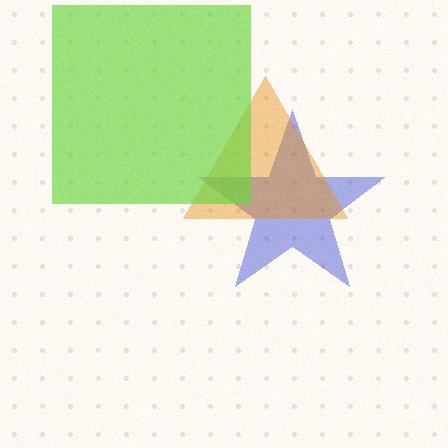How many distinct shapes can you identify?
There are 3 distinct shapes: a blue star, an orange triangle, a lime square.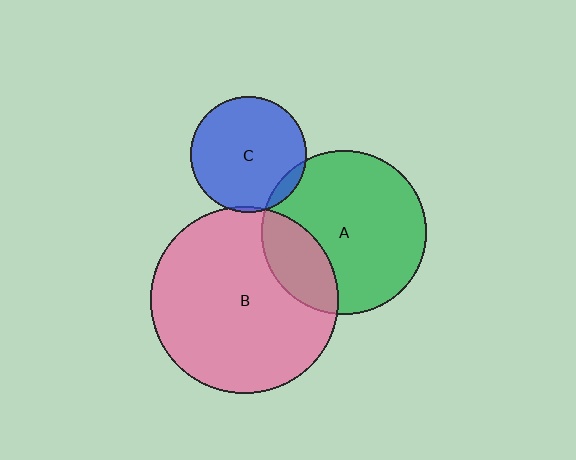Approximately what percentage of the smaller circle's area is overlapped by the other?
Approximately 5%.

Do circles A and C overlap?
Yes.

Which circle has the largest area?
Circle B (pink).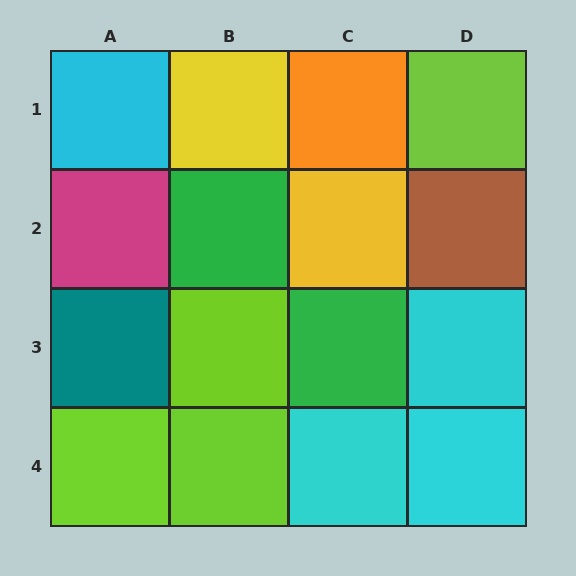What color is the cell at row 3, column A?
Teal.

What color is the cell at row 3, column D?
Cyan.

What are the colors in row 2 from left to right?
Magenta, green, yellow, brown.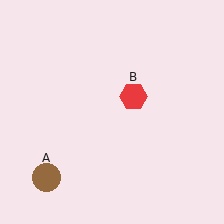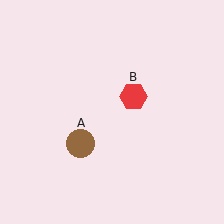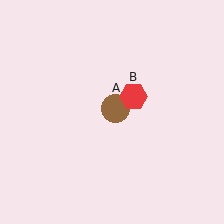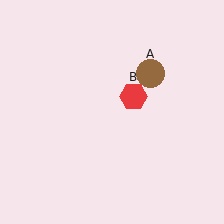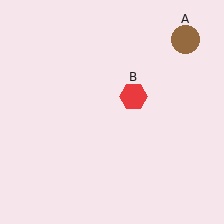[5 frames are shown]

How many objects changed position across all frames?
1 object changed position: brown circle (object A).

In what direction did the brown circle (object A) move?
The brown circle (object A) moved up and to the right.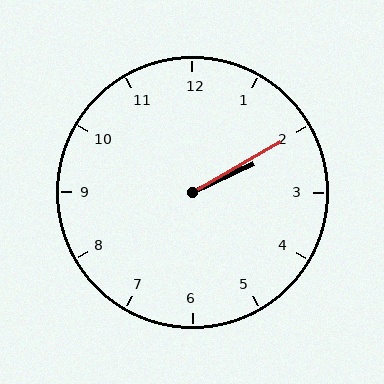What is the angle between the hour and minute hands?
Approximately 5 degrees.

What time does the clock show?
2:10.